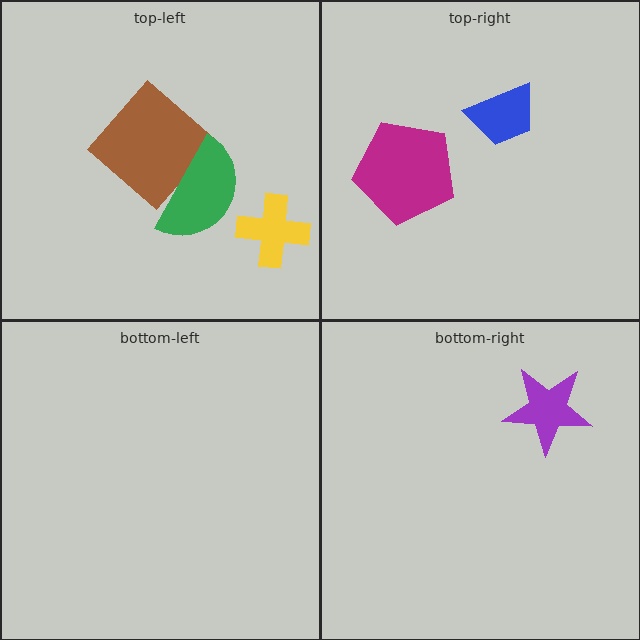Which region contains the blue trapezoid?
The top-right region.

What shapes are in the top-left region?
The yellow cross, the brown diamond, the green semicircle.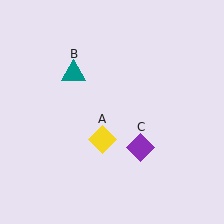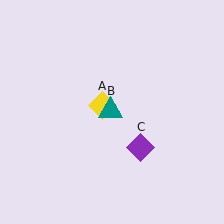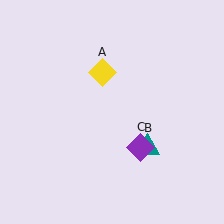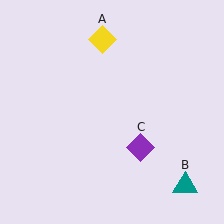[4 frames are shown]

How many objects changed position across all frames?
2 objects changed position: yellow diamond (object A), teal triangle (object B).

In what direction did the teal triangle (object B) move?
The teal triangle (object B) moved down and to the right.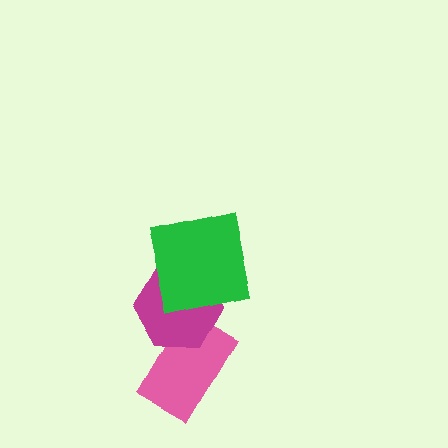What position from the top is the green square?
The green square is 1st from the top.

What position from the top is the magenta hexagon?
The magenta hexagon is 2nd from the top.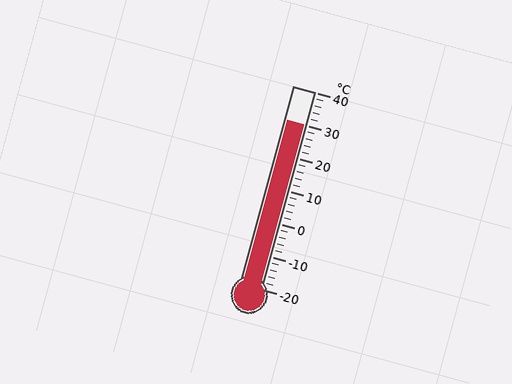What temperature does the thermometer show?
The thermometer shows approximately 30°C.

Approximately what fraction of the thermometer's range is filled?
The thermometer is filled to approximately 85% of its range.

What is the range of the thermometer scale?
The thermometer scale ranges from -20°C to 40°C.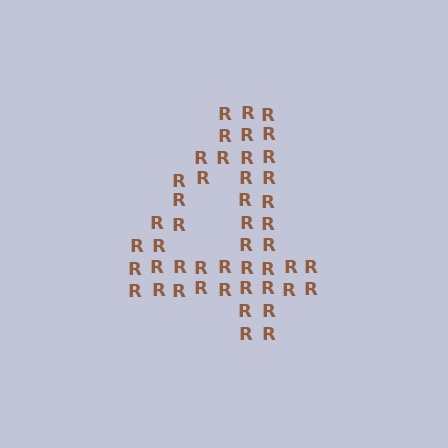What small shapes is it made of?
It is made of small letter R's.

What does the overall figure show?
The overall figure shows the digit 4.